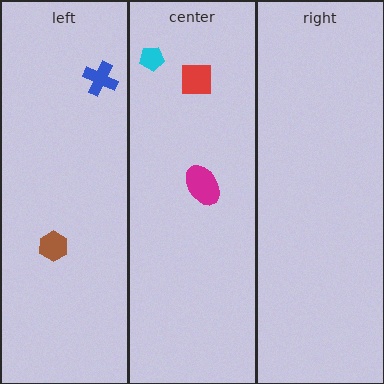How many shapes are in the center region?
3.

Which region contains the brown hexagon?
The left region.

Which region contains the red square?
The center region.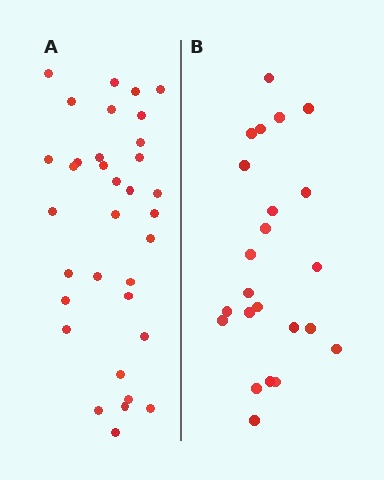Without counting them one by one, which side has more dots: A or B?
Region A (the left region) has more dots.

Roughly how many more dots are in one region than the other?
Region A has roughly 12 or so more dots than region B.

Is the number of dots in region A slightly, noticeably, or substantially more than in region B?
Region A has substantially more. The ratio is roughly 1.5 to 1.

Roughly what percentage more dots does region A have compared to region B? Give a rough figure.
About 50% more.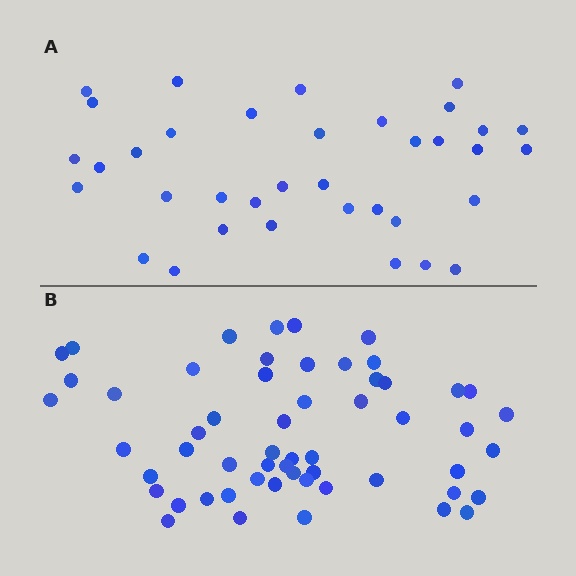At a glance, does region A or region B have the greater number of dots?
Region B (the bottom region) has more dots.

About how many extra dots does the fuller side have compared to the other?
Region B has approximately 20 more dots than region A.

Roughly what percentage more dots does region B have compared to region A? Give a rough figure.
About 55% more.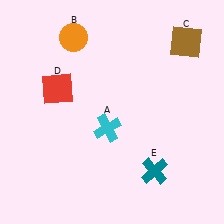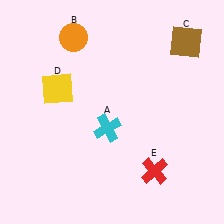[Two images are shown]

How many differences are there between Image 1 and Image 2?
There are 2 differences between the two images.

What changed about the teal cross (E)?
In Image 1, E is teal. In Image 2, it changed to red.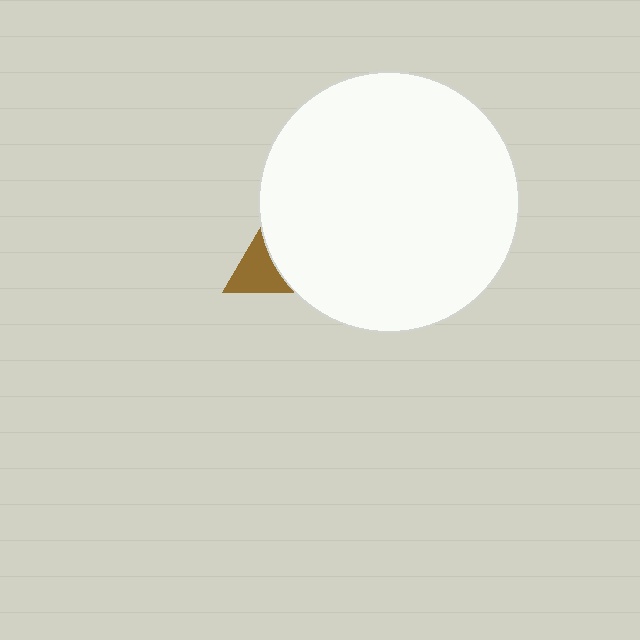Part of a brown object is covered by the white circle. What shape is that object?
It is a triangle.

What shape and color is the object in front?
The object in front is a white circle.